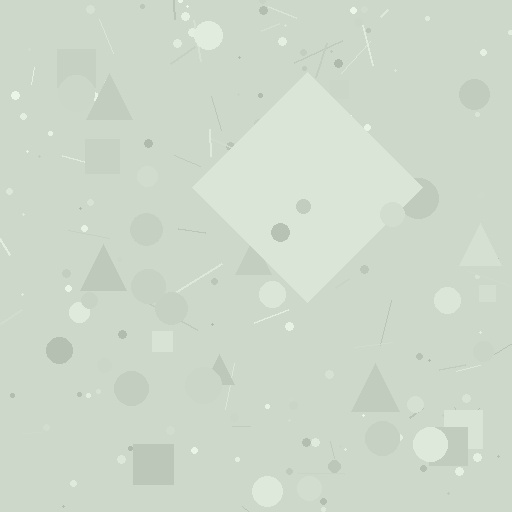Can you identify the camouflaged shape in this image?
The camouflaged shape is a diamond.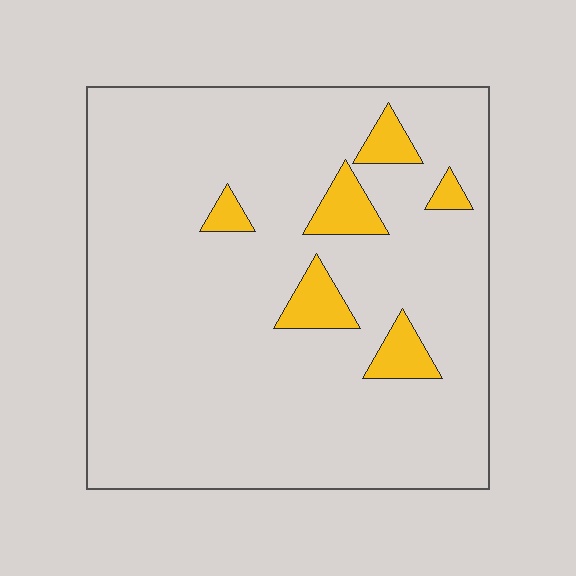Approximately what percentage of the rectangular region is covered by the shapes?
Approximately 10%.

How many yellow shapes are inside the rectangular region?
6.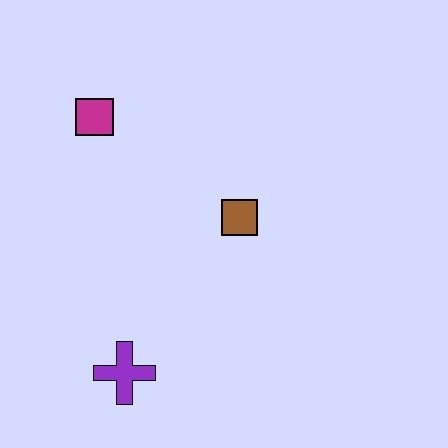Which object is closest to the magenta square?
The brown square is closest to the magenta square.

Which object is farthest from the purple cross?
The magenta square is farthest from the purple cross.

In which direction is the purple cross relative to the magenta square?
The purple cross is below the magenta square.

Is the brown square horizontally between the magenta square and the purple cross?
No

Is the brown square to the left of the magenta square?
No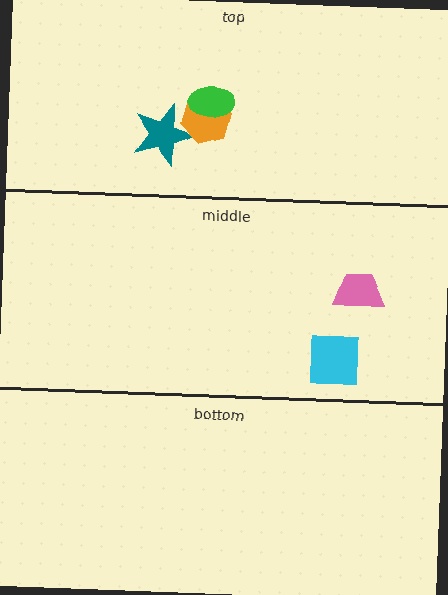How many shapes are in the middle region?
2.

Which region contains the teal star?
The top region.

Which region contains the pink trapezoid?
The middle region.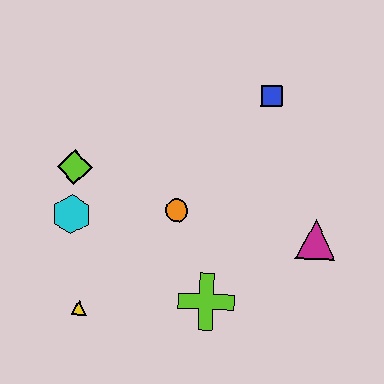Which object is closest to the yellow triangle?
The cyan hexagon is closest to the yellow triangle.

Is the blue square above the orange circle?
Yes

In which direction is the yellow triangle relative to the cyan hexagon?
The yellow triangle is below the cyan hexagon.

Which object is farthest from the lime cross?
The blue square is farthest from the lime cross.